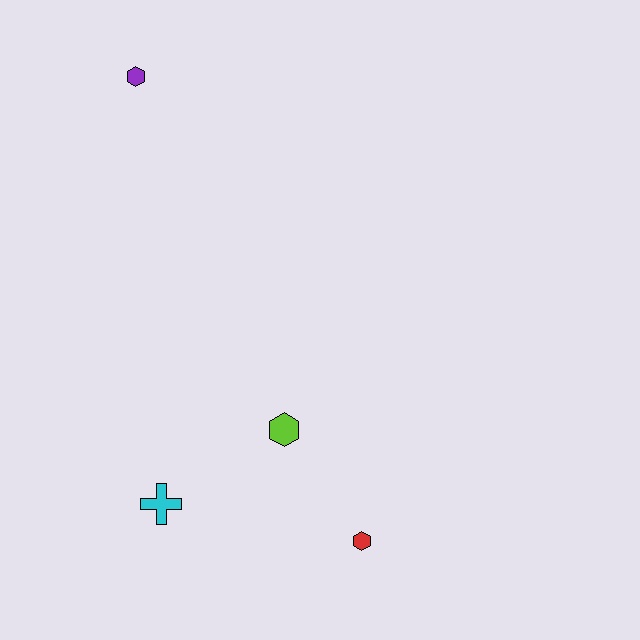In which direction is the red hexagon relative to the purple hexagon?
The red hexagon is below the purple hexagon.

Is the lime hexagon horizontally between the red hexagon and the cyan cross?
Yes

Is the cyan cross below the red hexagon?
No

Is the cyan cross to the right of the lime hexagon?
No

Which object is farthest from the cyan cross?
The purple hexagon is farthest from the cyan cross.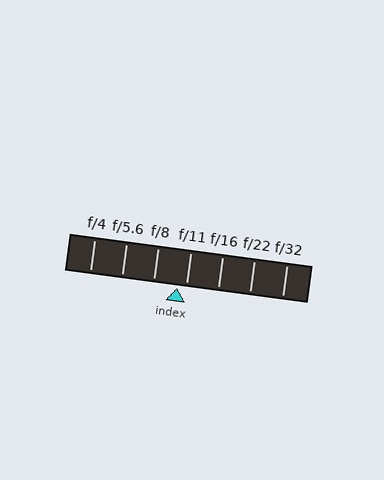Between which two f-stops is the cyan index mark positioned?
The index mark is between f/8 and f/11.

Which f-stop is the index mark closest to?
The index mark is closest to f/11.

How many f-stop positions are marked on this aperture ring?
There are 7 f-stop positions marked.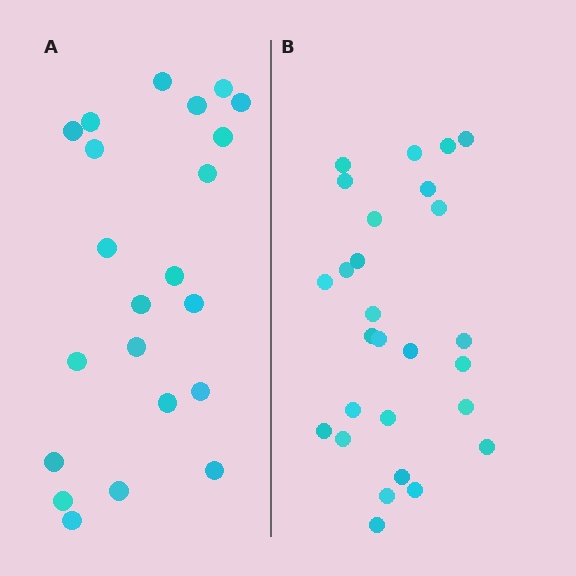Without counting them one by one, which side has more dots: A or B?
Region B (the right region) has more dots.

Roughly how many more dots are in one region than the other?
Region B has about 5 more dots than region A.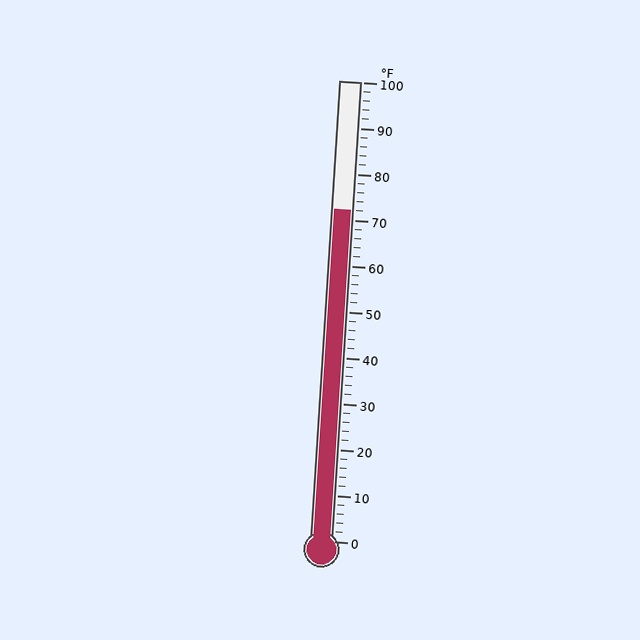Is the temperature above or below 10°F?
The temperature is above 10°F.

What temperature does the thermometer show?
The thermometer shows approximately 72°F.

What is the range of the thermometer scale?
The thermometer scale ranges from 0°F to 100°F.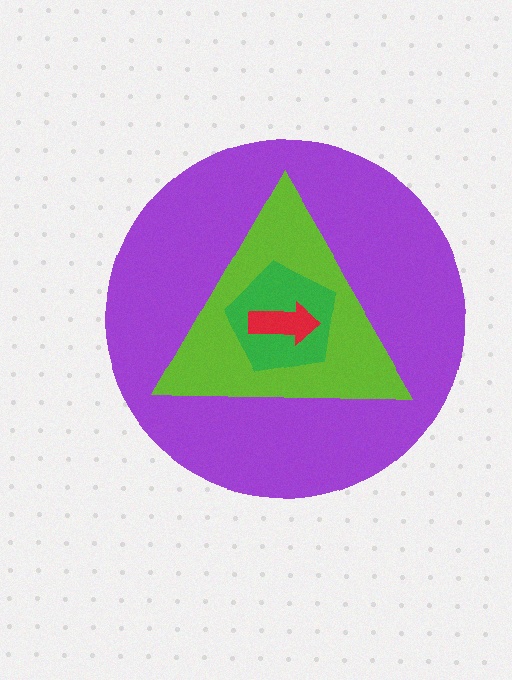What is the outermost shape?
The purple circle.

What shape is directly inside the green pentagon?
The red arrow.